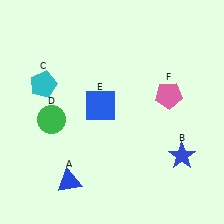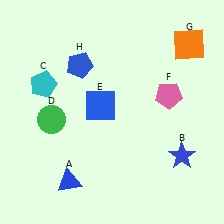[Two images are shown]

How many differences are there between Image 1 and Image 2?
There are 2 differences between the two images.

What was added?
An orange square (G), a blue pentagon (H) were added in Image 2.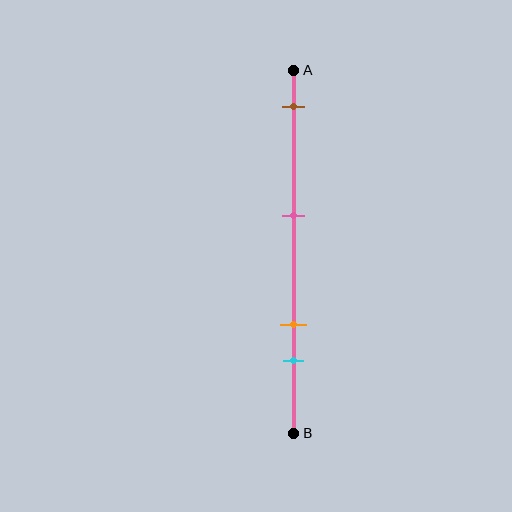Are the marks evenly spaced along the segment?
No, the marks are not evenly spaced.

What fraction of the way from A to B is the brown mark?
The brown mark is approximately 10% (0.1) of the way from A to B.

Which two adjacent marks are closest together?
The orange and cyan marks are the closest adjacent pair.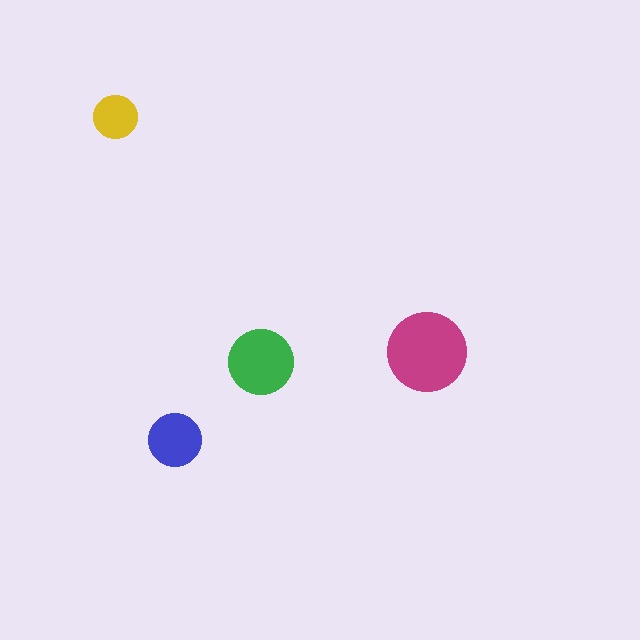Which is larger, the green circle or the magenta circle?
The magenta one.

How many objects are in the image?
There are 4 objects in the image.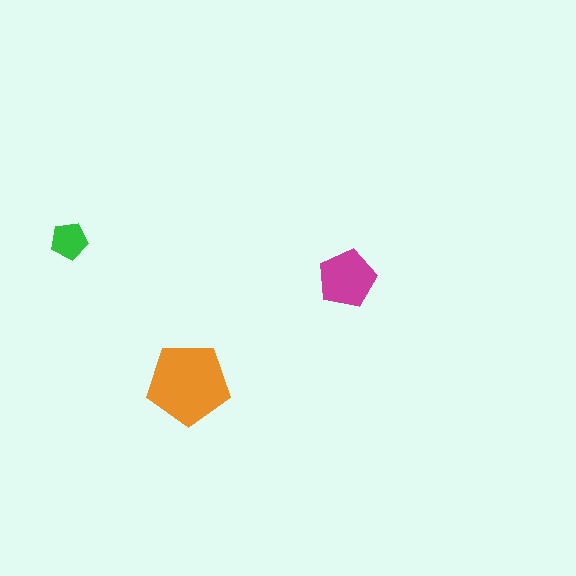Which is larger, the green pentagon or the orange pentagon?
The orange one.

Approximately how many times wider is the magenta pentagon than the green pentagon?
About 1.5 times wider.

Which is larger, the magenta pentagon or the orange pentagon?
The orange one.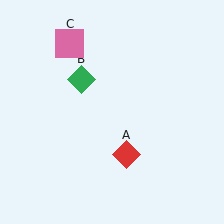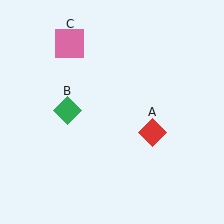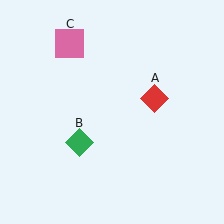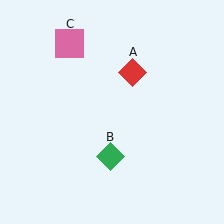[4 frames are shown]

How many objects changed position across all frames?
2 objects changed position: red diamond (object A), green diamond (object B).